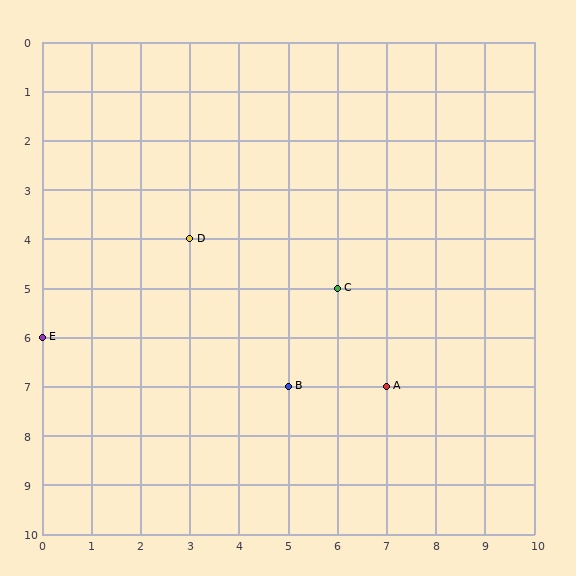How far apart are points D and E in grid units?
Points D and E are 3 columns and 2 rows apart (about 3.6 grid units diagonally).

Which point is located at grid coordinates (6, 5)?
Point C is at (6, 5).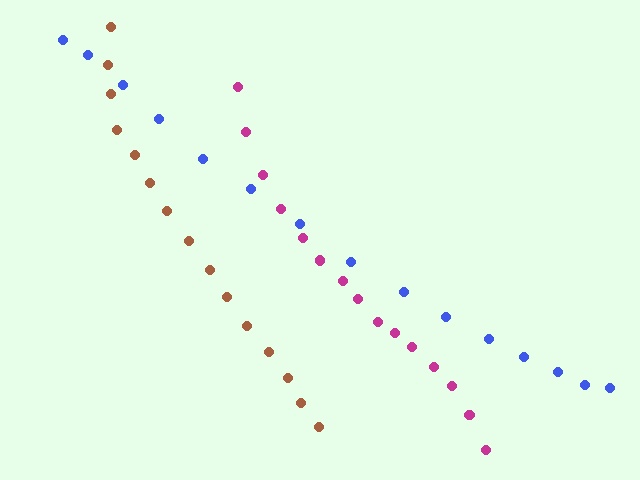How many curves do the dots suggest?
There are 3 distinct paths.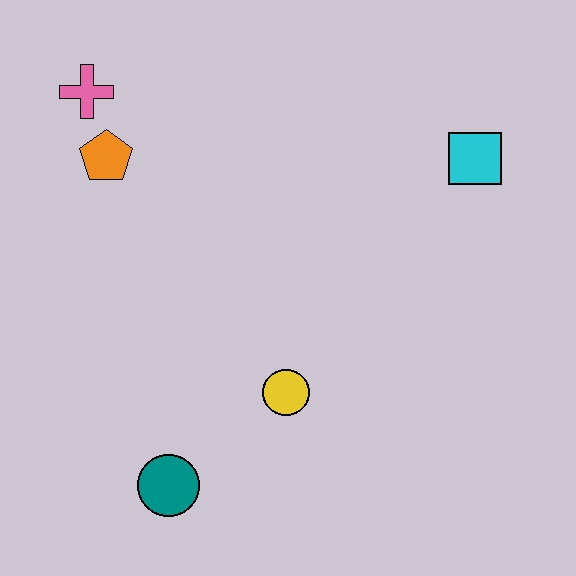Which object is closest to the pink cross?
The orange pentagon is closest to the pink cross.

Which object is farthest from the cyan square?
The teal circle is farthest from the cyan square.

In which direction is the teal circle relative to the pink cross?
The teal circle is below the pink cross.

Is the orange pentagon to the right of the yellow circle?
No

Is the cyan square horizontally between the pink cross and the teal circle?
No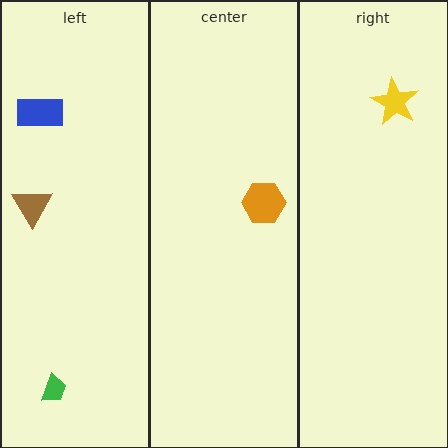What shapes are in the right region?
The yellow star.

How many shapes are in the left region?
3.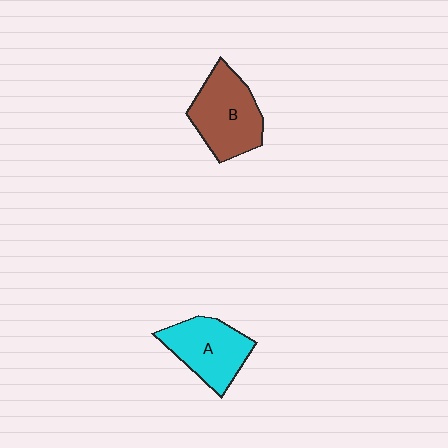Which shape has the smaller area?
Shape A (cyan).